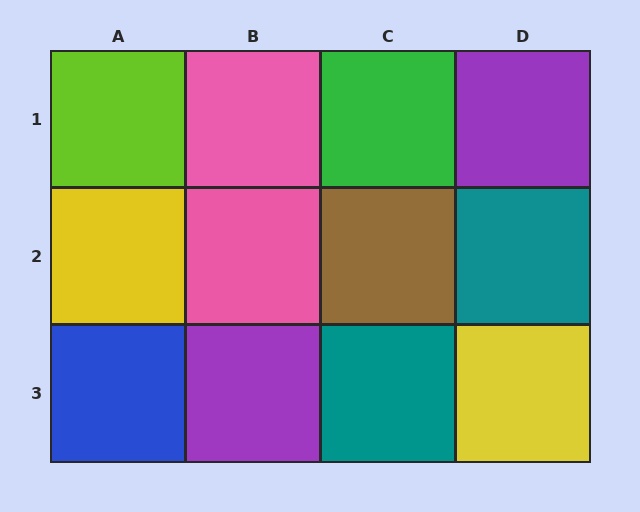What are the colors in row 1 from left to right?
Lime, pink, green, purple.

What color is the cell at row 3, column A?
Blue.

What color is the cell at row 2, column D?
Teal.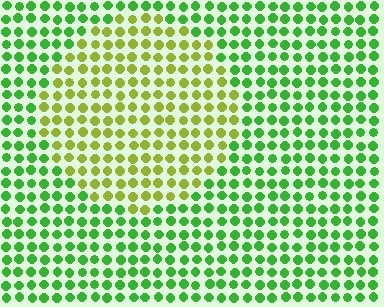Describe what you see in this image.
The image is filled with small green elements in a uniform arrangement. A circle-shaped region is visible where the elements are tinted to a slightly different hue, forming a subtle color boundary.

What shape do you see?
I see a circle.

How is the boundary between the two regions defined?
The boundary is defined purely by a slight shift in hue (about 44 degrees). Spacing, size, and orientation are identical on both sides.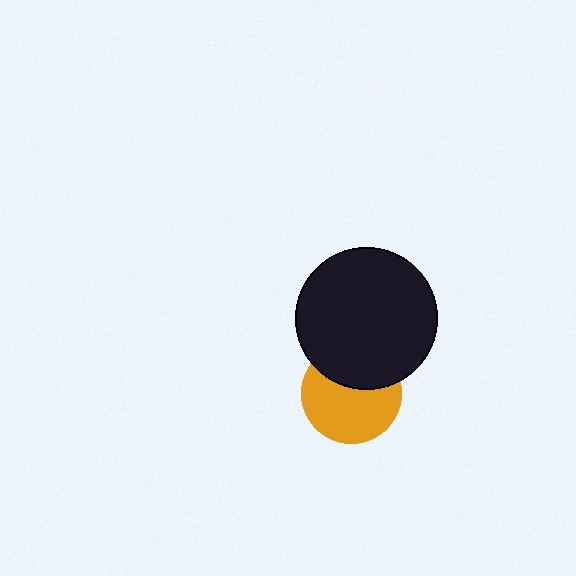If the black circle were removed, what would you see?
You would see the complete orange circle.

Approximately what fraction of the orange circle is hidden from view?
Roughly 37% of the orange circle is hidden behind the black circle.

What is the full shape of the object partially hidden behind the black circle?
The partially hidden object is an orange circle.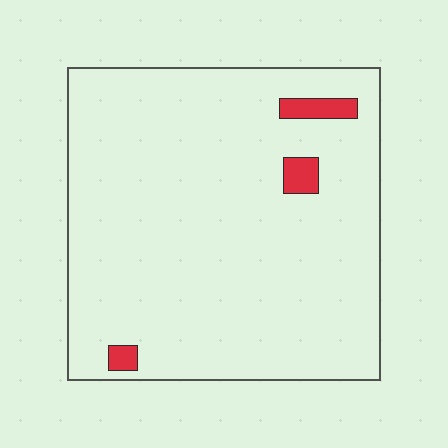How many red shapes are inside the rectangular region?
3.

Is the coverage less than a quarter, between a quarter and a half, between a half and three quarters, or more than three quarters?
Less than a quarter.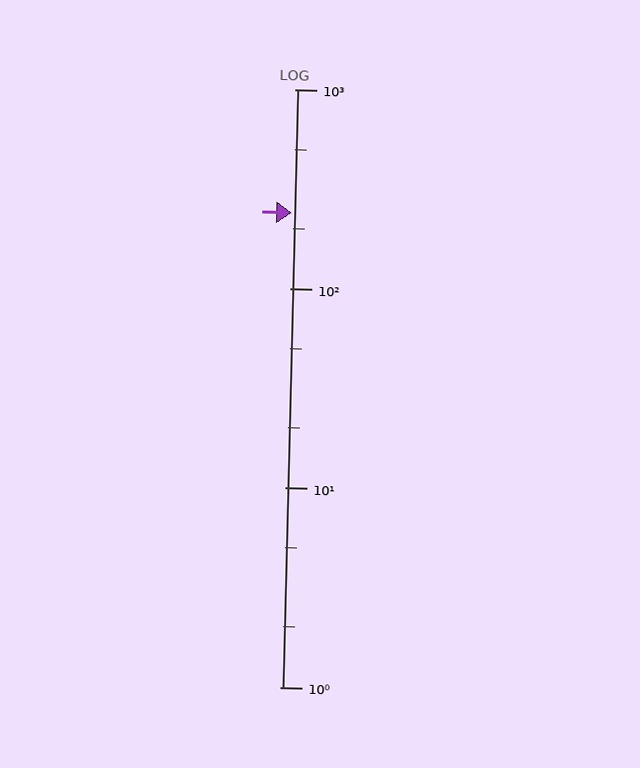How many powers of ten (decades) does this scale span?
The scale spans 3 decades, from 1 to 1000.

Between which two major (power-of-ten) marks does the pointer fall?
The pointer is between 100 and 1000.